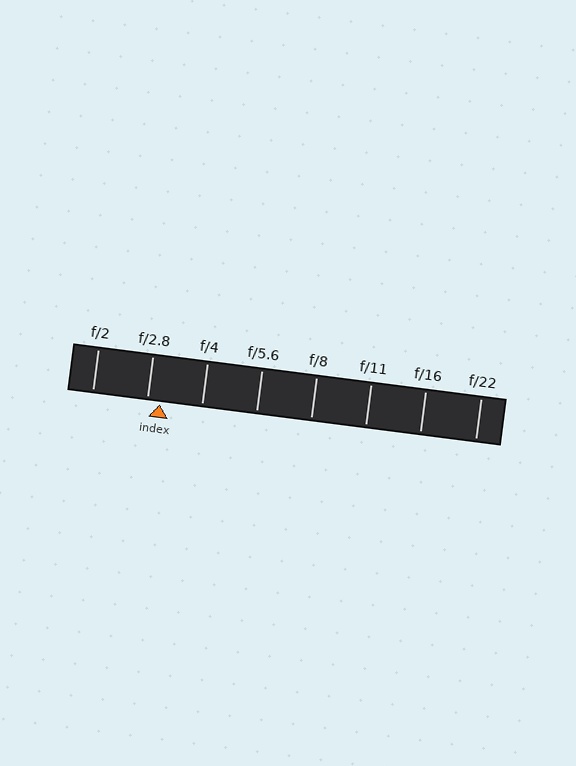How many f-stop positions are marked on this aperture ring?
There are 8 f-stop positions marked.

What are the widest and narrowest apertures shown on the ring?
The widest aperture shown is f/2 and the narrowest is f/22.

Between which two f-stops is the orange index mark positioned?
The index mark is between f/2.8 and f/4.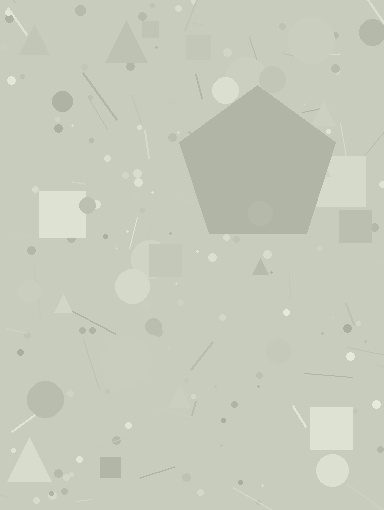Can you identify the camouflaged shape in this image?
The camouflaged shape is a pentagon.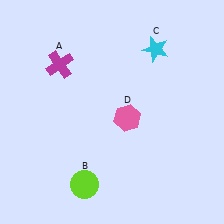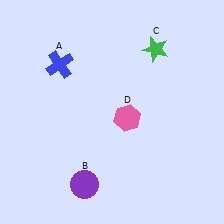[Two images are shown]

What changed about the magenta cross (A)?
In Image 1, A is magenta. In Image 2, it changed to blue.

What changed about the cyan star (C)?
In Image 1, C is cyan. In Image 2, it changed to green.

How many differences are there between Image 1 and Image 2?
There are 3 differences between the two images.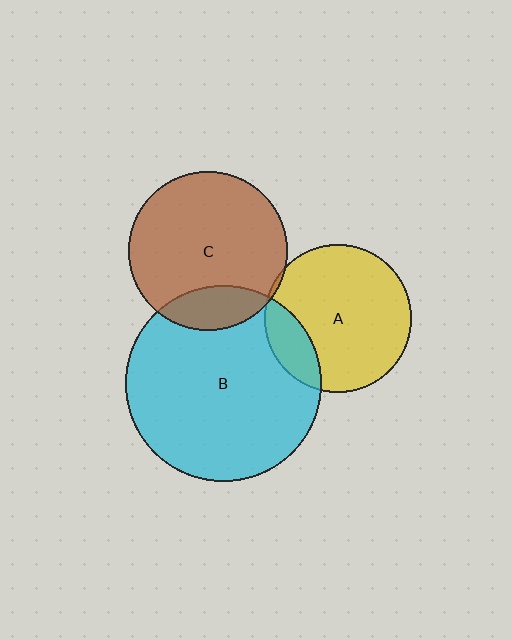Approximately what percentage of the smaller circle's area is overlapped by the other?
Approximately 5%.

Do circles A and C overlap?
Yes.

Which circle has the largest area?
Circle B (cyan).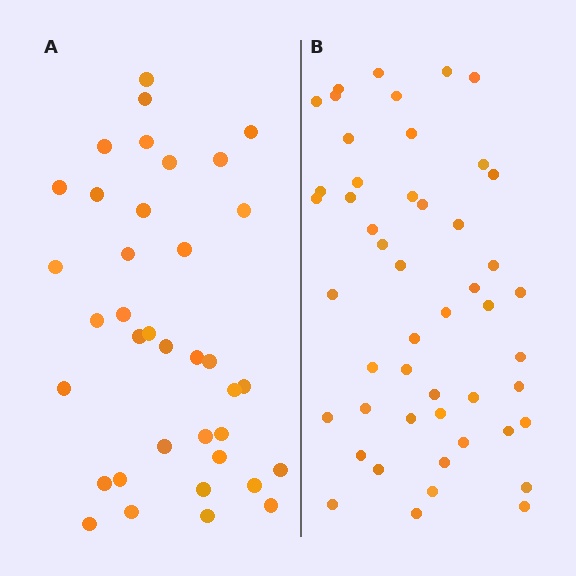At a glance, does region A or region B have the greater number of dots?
Region B (the right region) has more dots.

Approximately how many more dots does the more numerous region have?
Region B has roughly 12 or so more dots than region A.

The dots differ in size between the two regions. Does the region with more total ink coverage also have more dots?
No. Region A has more total ink coverage because its dots are larger, but region B actually contains more individual dots. Total area can be misleading — the number of items is what matters here.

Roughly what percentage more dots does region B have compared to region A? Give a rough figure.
About 30% more.